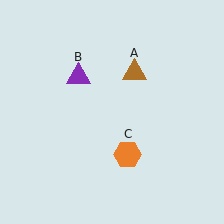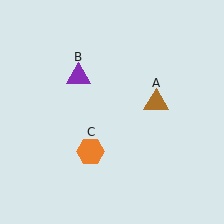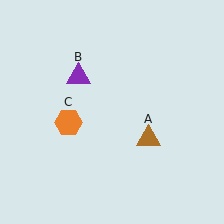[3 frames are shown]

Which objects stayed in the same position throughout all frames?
Purple triangle (object B) remained stationary.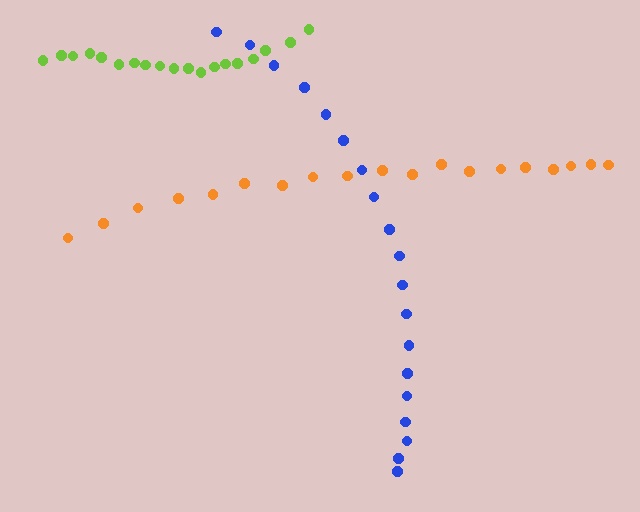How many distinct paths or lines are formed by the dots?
There are 3 distinct paths.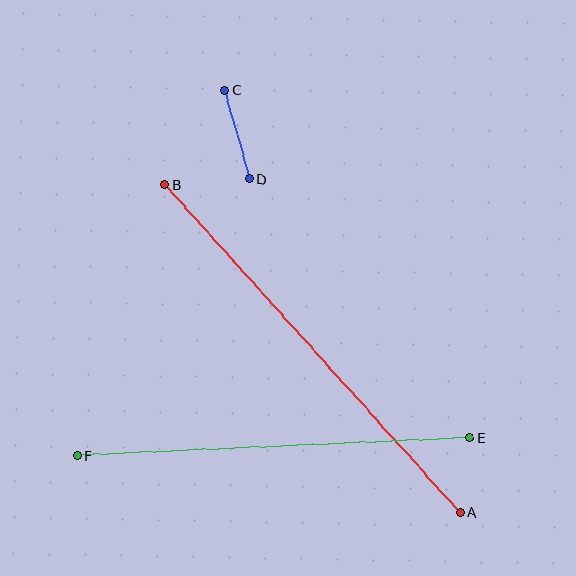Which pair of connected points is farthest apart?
Points A and B are farthest apart.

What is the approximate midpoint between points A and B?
The midpoint is at approximately (312, 348) pixels.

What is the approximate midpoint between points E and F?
The midpoint is at approximately (274, 447) pixels.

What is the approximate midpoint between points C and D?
The midpoint is at approximately (237, 135) pixels.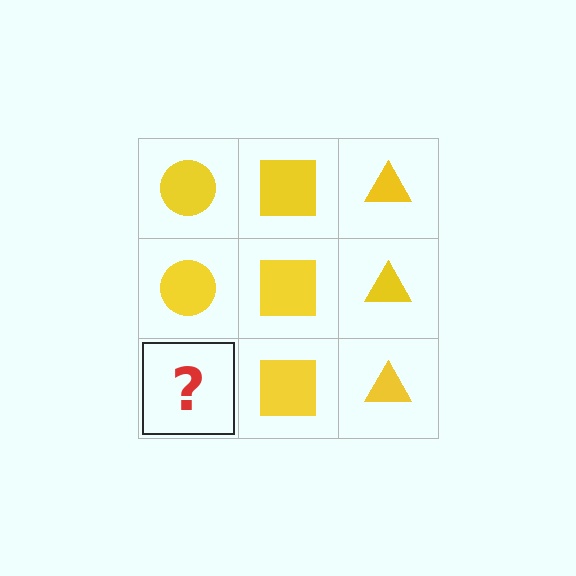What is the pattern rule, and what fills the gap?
The rule is that each column has a consistent shape. The gap should be filled with a yellow circle.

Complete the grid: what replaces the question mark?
The question mark should be replaced with a yellow circle.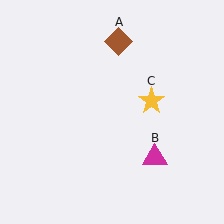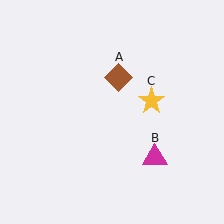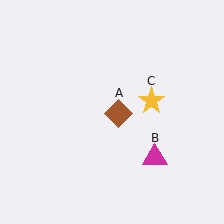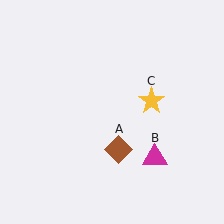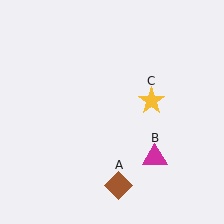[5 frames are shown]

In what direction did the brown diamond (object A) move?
The brown diamond (object A) moved down.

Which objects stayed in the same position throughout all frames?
Magenta triangle (object B) and yellow star (object C) remained stationary.